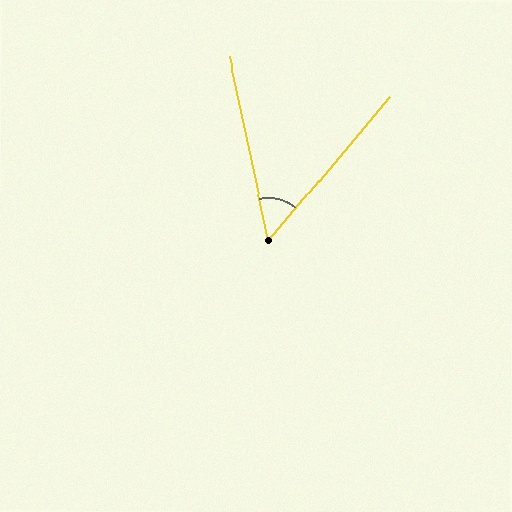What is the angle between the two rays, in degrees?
Approximately 52 degrees.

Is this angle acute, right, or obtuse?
It is acute.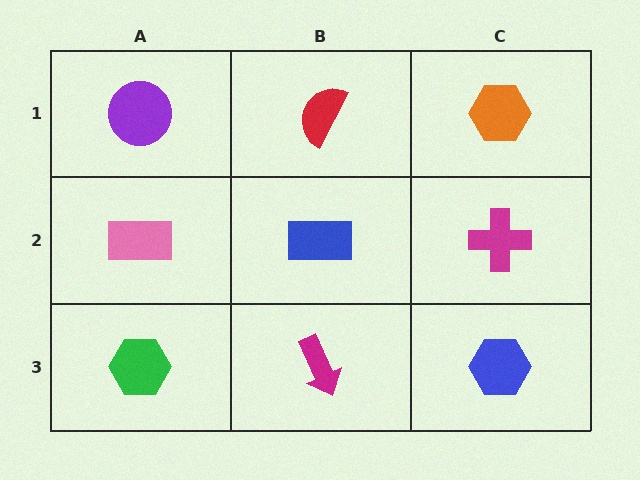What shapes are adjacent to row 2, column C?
An orange hexagon (row 1, column C), a blue hexagon (row 3, column C), a blue rectangle (row 2, column B).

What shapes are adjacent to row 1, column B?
A blue rectangle (row 2, column B), a purple circle (row 1, column A), an orange hexagon (row 1, column C).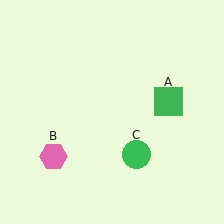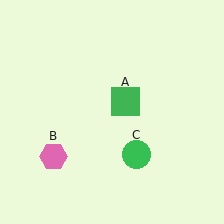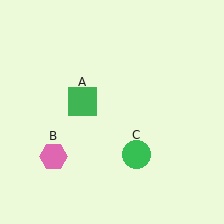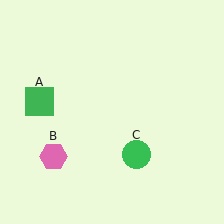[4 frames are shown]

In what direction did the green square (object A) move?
The green square (object A) moved left.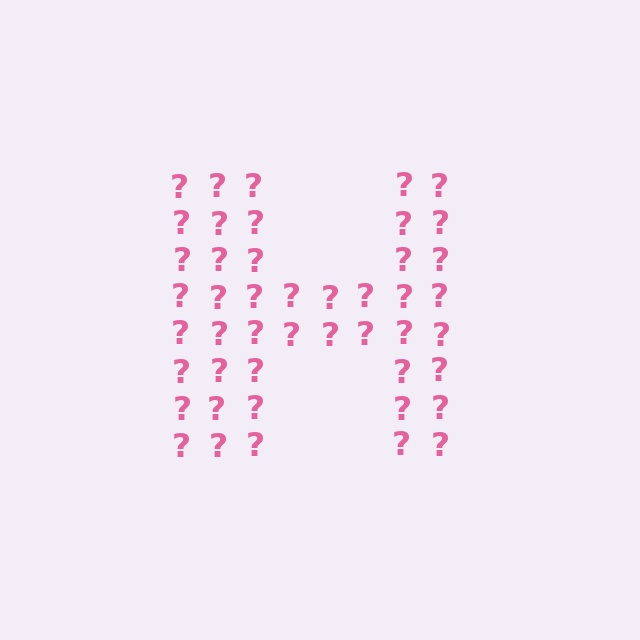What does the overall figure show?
The overall figure shows the letter H.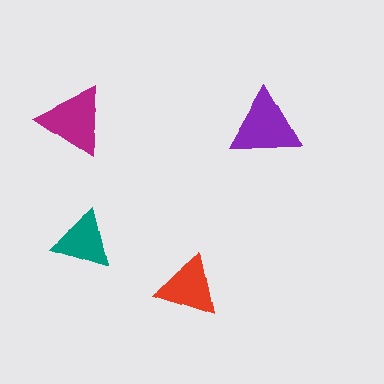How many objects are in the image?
There are 4 objects in the image.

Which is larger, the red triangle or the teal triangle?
The red one.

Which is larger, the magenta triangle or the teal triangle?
The magenta one.